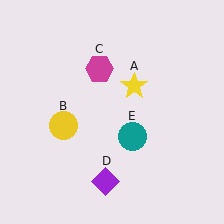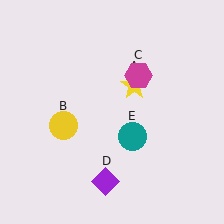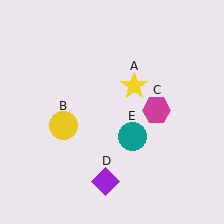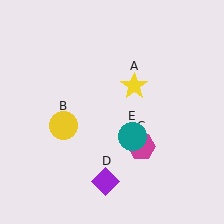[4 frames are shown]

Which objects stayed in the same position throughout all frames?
Yellow star (object A) and yellow circle (object B) and purple diamond (object D) and teal circle (object E) remained stationary.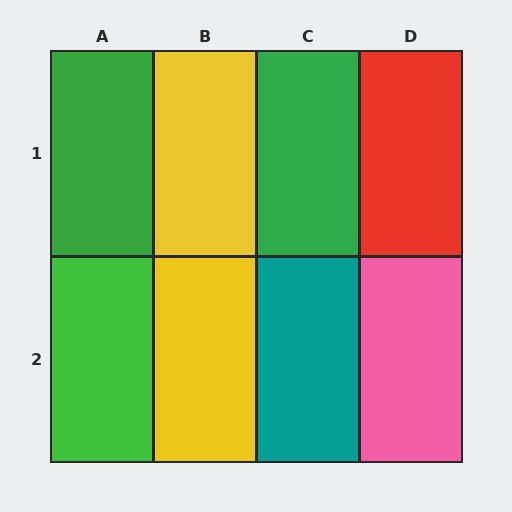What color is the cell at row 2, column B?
Yellow.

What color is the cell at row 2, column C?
Teal.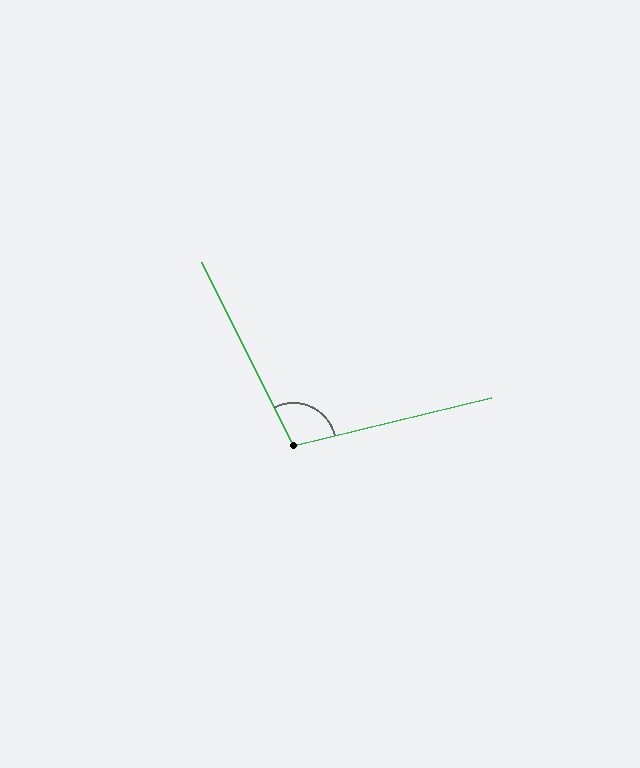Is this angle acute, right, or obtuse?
It is obtuse.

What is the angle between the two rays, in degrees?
Approximately 103 degrees.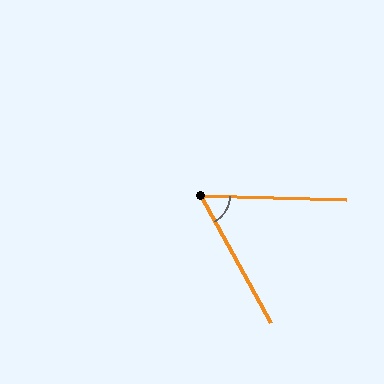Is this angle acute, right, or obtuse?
It is acute.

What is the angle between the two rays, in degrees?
Approximately 60 degrees.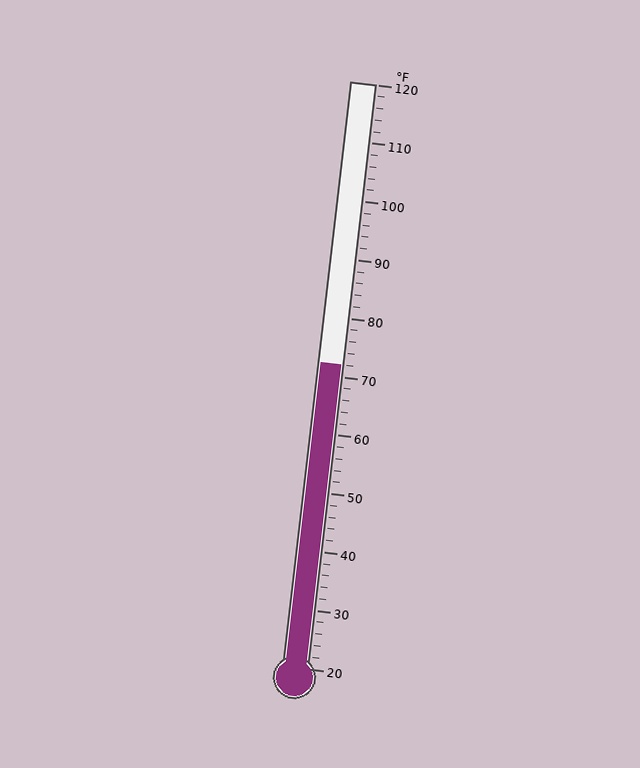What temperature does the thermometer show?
The thermometer shows approximately 72°F.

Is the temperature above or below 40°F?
The temperature is above 40°F.